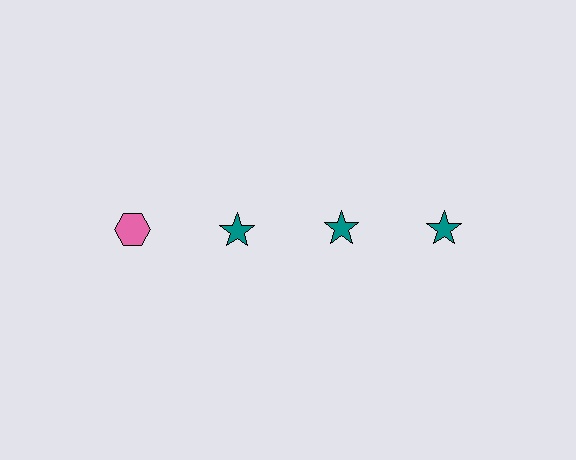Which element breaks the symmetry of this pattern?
The pink hexagon in the top row, leftmost column breaks the symmetry. All other shapes are teal stars.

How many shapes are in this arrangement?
There are 4 shapes arranged in a grid pattern.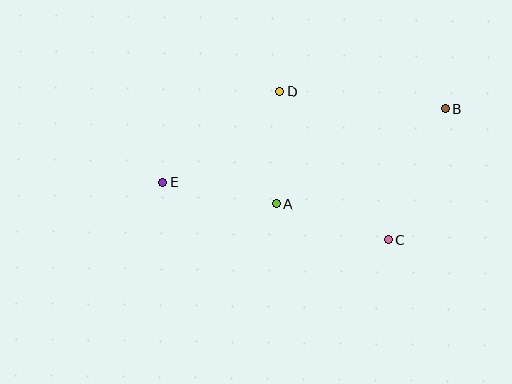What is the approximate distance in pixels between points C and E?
The distance between C and E is approximately 233 pixels.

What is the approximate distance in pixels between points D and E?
The distance between D and E is approximately 148 pixels.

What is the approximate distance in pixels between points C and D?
The distance between C and D is approximately 183 pixels.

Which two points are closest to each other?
Points A and D are closest to each other.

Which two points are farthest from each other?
Points B and E are farthest from each other.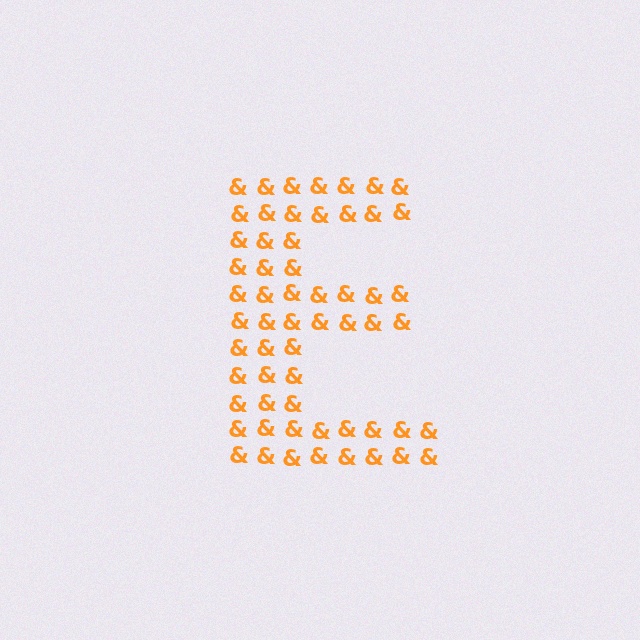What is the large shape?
The large shape is the letter E.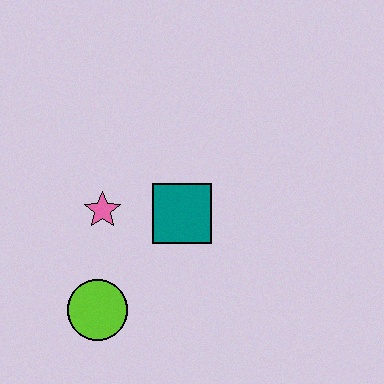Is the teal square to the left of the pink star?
No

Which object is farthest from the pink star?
The lime circle is farthest from the pink star.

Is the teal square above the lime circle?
Yes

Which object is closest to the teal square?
The pink star is closest to the teal square.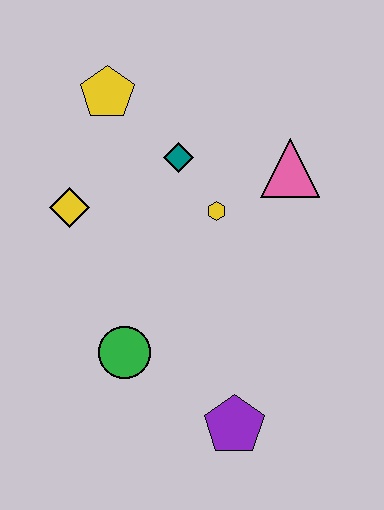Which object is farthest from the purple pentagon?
The yellow pentagon is farthest from the purple pentagon.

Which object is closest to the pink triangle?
The yellow hexagon is closest to the pink triangle.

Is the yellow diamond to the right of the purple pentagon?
No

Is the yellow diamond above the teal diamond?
No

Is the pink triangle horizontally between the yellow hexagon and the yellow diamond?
No